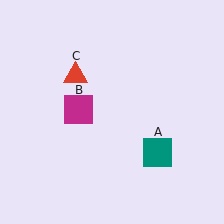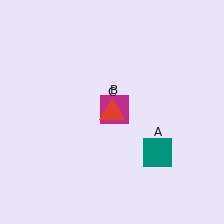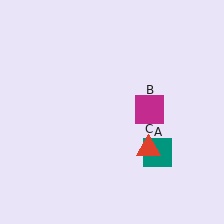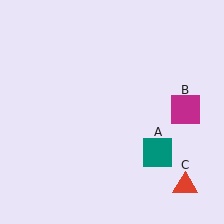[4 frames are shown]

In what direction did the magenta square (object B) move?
The magenta square (object B) moved right.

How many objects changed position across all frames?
2 objects changed position: magenta square (object B), red triangle (object C).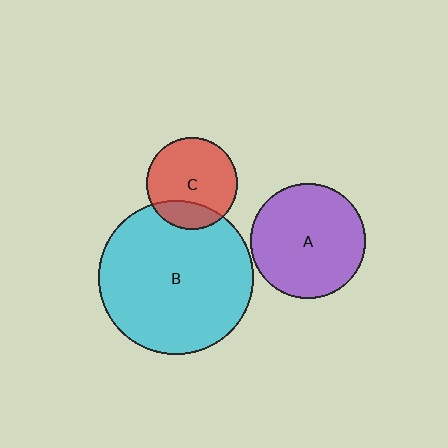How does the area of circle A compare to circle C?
Approximately 1.6 times.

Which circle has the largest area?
Circle B (cyan).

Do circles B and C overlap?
Yes.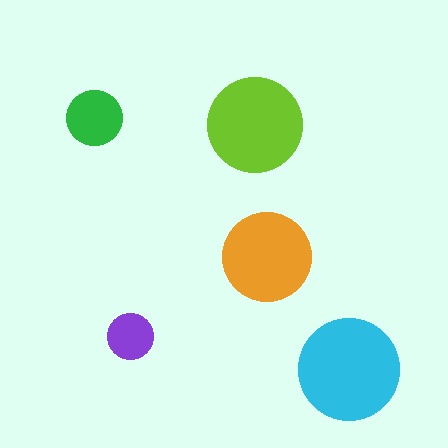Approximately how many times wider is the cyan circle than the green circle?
About 2 times wider.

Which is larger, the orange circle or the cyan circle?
The cyan one.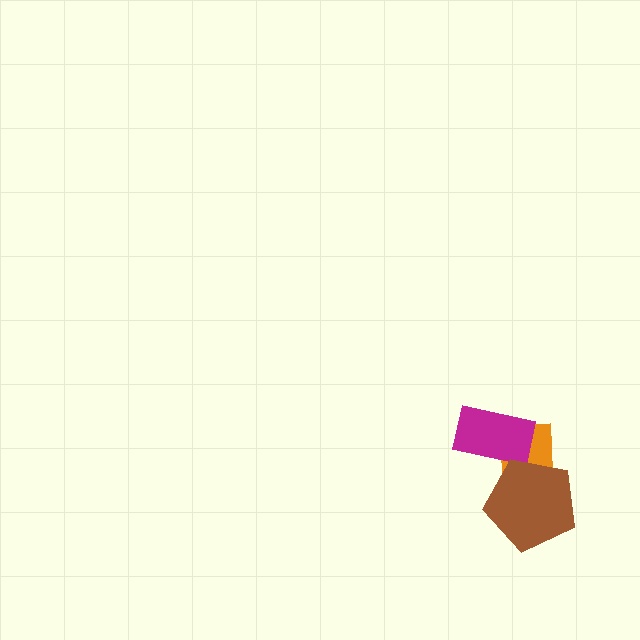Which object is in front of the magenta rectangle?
The brown pentagon is in front of the magenta rectangle.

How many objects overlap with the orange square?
2 objects overlap with the orange square.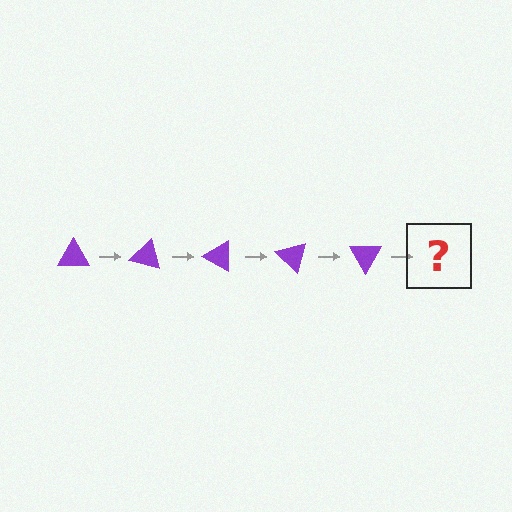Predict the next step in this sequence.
The next step is a purple triangle rotated 75 degrees.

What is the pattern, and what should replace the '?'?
The pattern is that the triangle rotates 15 degrees each step. The '?' should be a purple triangle rotated 75 degrees.